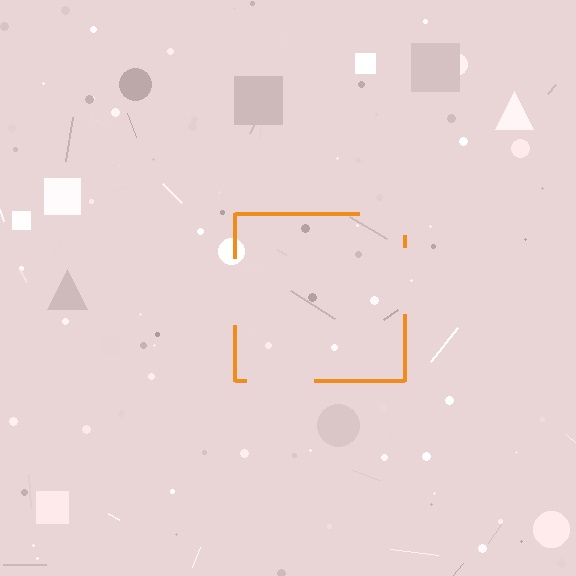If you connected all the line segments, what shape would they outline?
They would outline a square.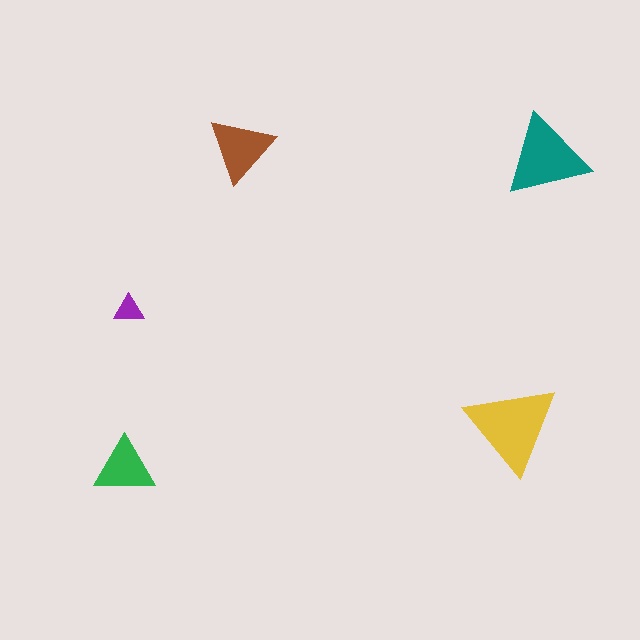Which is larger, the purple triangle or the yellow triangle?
The yellow one.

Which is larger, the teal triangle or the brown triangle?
The teal one.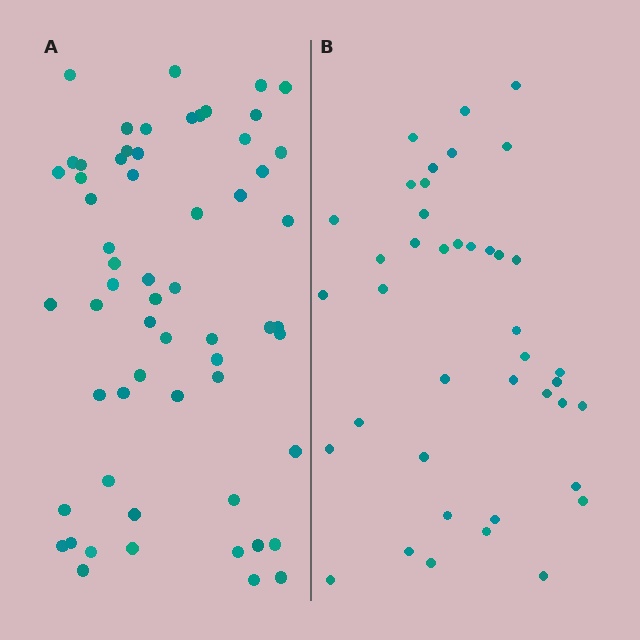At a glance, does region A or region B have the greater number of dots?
Region A (the left region) has more dots.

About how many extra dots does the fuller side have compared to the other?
Region A has approximately 20 more dots than region B.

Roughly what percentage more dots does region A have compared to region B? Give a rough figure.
About 45% more.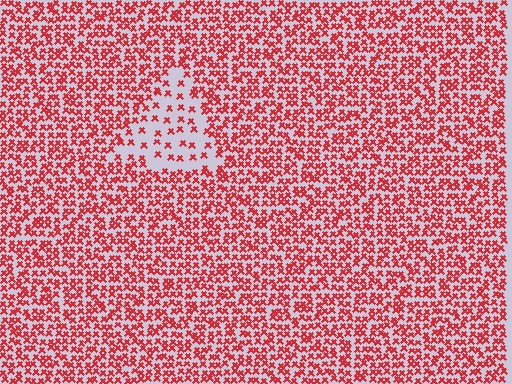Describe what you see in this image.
The image contains small red elements arranged at two different densities. A triangle-shaped region is visible where the elements are less densely packed than the surrounding area.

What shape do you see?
I see a triangle.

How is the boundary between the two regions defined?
The boundary is defined by a change in element density (approximately 2.7x ratio). All elements are the same color, size, and shape.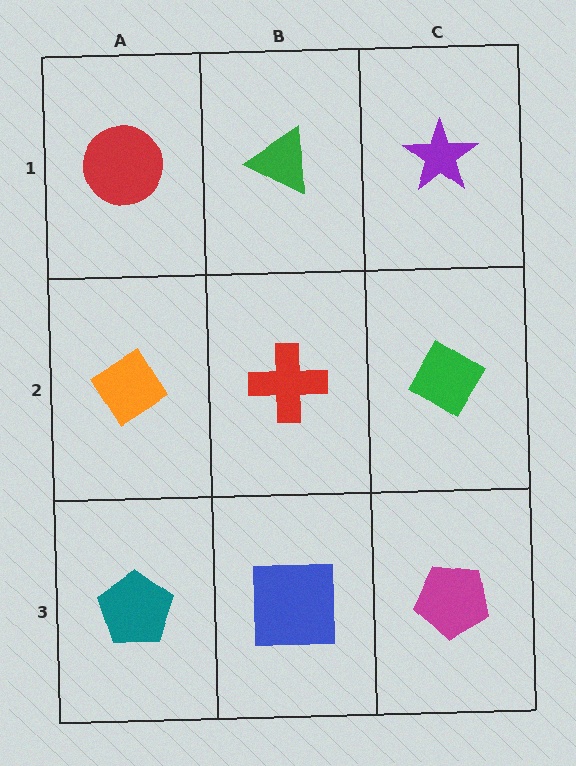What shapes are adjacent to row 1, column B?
A red cross (row 2, column B), a red circle (row 1, column A), a purple star (row 1, column C).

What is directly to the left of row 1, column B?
A red circle.